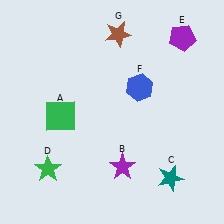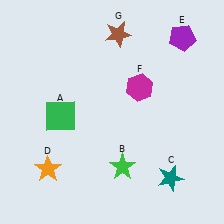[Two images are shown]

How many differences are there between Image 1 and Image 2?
There are 3 differences between the two images.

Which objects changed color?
B changed from purple to green. D changed from green to orange. F changed from blue to magenta.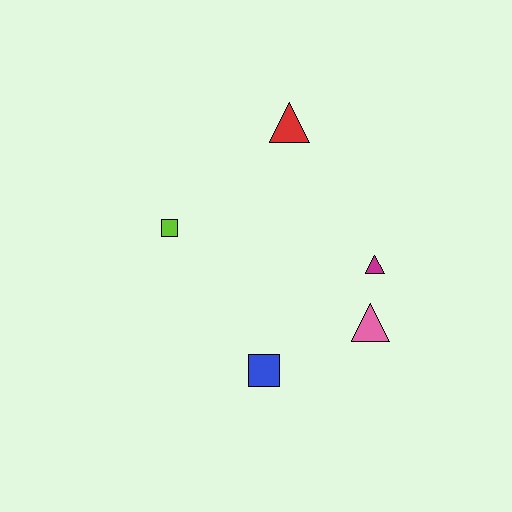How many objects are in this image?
There are 5 objects.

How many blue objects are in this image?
There is 1 blue object.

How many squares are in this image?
There are 2 squares.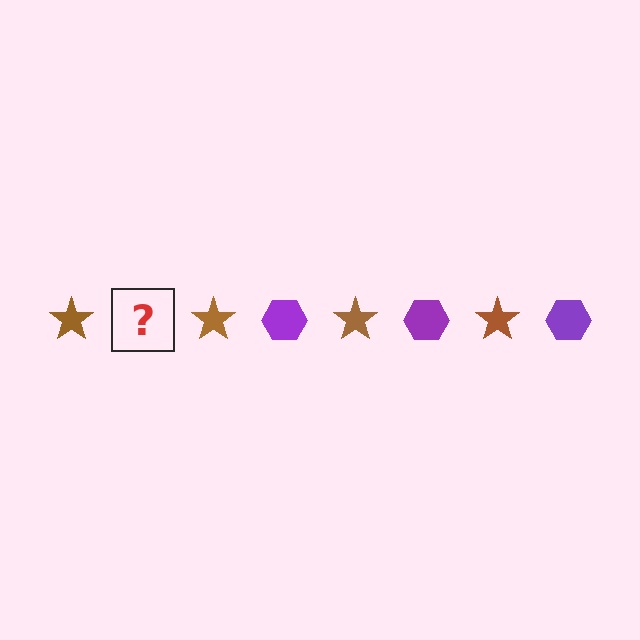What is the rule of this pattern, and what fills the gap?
The rule is that the pattern alternates between brown star and purple hexagon. The gap should be filled with a purple hexagon.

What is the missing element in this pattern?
The missing element is a purple hexagon.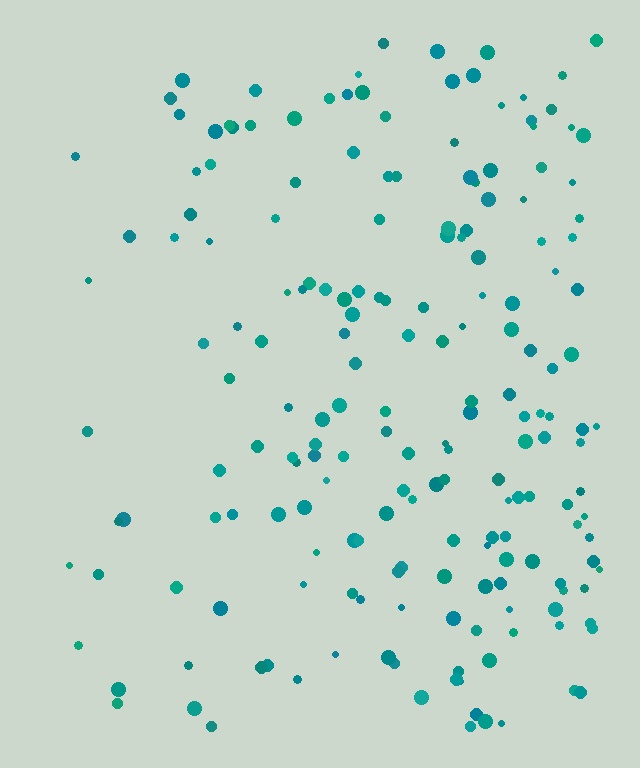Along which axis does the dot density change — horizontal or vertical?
Horizontal.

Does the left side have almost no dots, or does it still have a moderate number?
Still a moderate number, just noticeably fewer than the right.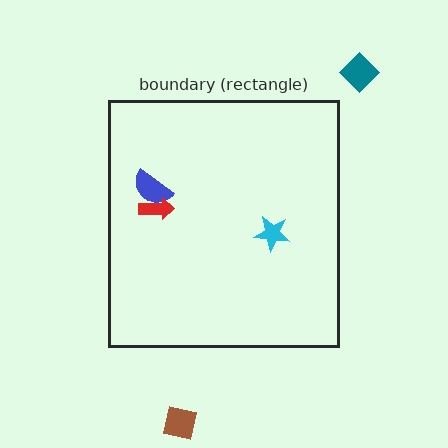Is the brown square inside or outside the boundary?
Outside.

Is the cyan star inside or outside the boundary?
Inside.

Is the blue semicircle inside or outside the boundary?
Inside.